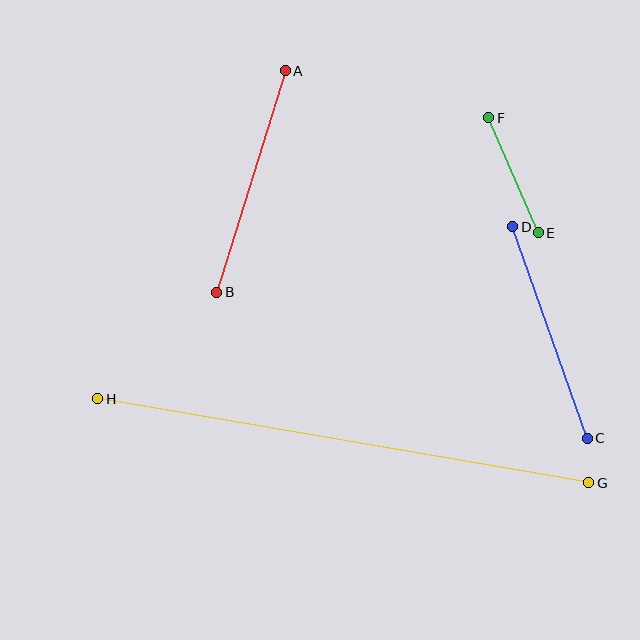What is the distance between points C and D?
The distance is approximately 224 pixels.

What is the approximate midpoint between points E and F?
The midpoint is at approximately (514, 175) pixels.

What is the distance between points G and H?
The distance is approximately 498 pixels.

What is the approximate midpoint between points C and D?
The midpoint is at approximately (550, 332) pixels.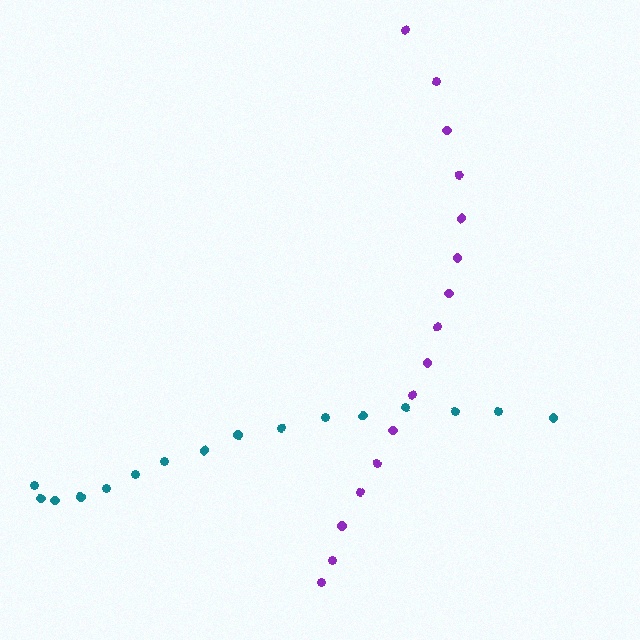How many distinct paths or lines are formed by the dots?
There are 2 distinct paths.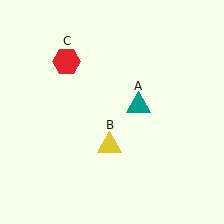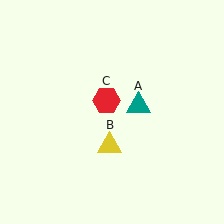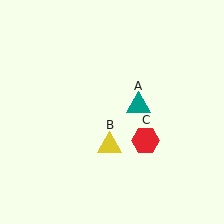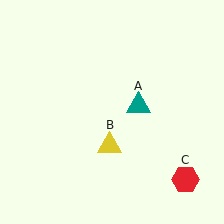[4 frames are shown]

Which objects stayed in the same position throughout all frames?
Teal triangle (object A) and yellow triangle (object B) remained stationary.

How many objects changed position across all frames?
1 object changed position: red hexagon (object C).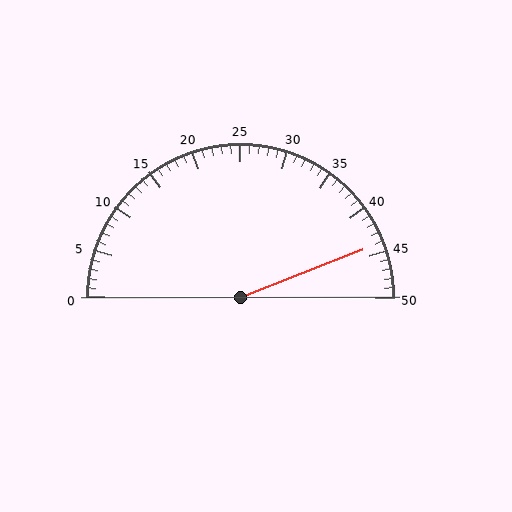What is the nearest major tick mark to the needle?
The nearest major tick mark is 45.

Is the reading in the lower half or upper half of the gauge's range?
The reading is in the upper half of the range (0 to 50).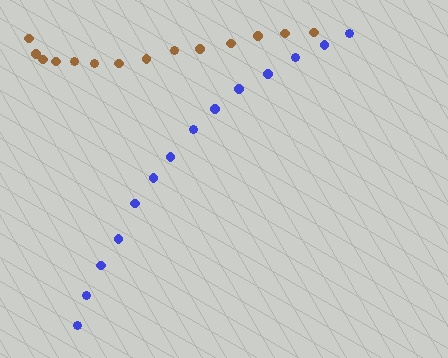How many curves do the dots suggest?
There are 2 distinct paths.